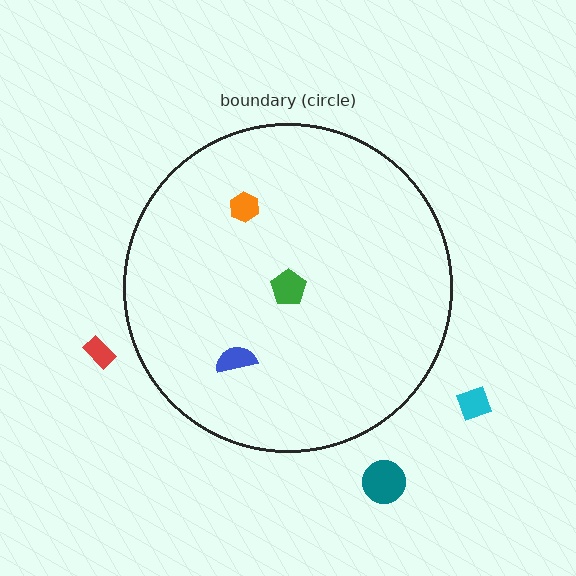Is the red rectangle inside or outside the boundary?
Outside.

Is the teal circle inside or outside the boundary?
Outside.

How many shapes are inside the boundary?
3 inside, 3 outside.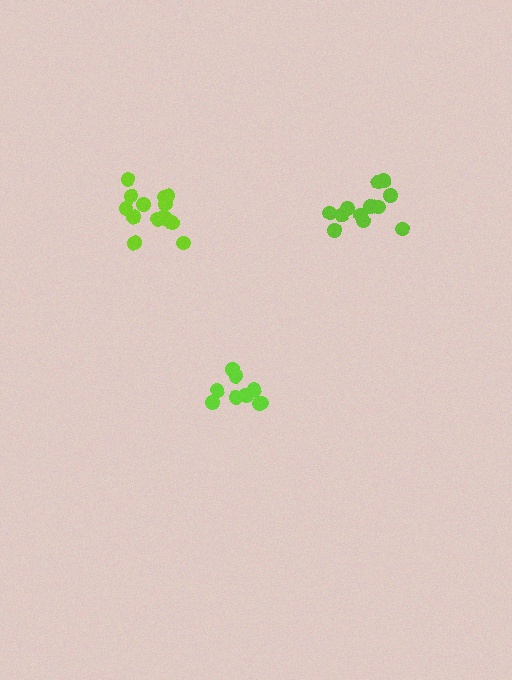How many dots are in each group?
Group 1: 9 dots, Group 2: 14 dots, Group 3: 12 dots (35 total).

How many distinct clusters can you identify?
There are 3 distinct clusters.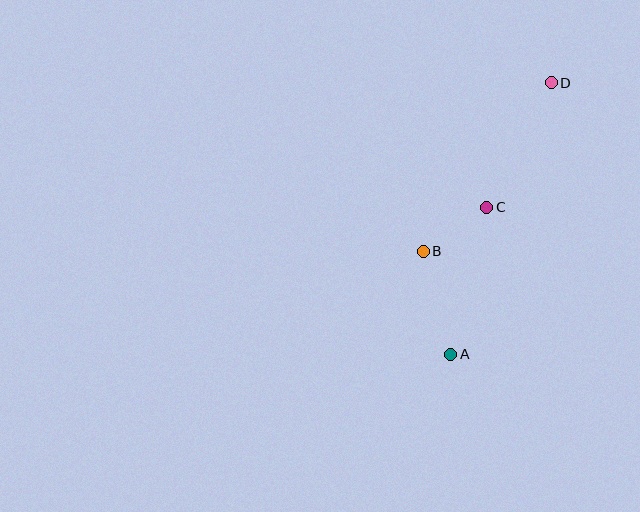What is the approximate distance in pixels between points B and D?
The distance between B and D is approximately 212 pixels.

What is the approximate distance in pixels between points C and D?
The distance between C and D is approximately 140 pixels.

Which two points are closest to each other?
Points B and C are closest to each other.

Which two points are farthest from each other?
Points A and D are farthest from each other.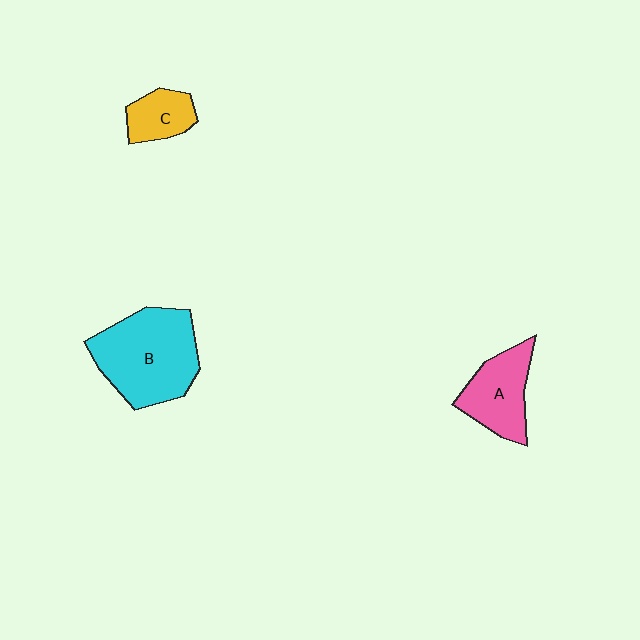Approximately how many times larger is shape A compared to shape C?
Approximately 1.6 times.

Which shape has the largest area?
Shape B (cyan).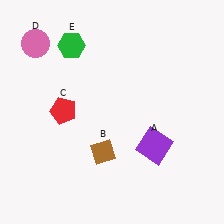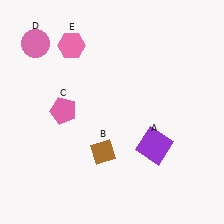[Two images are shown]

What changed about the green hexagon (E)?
In Image 1, E is green. In Image 2, it changed to pink.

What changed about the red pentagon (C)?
In Image 1, C is red. In Image 2, it changed to pink.